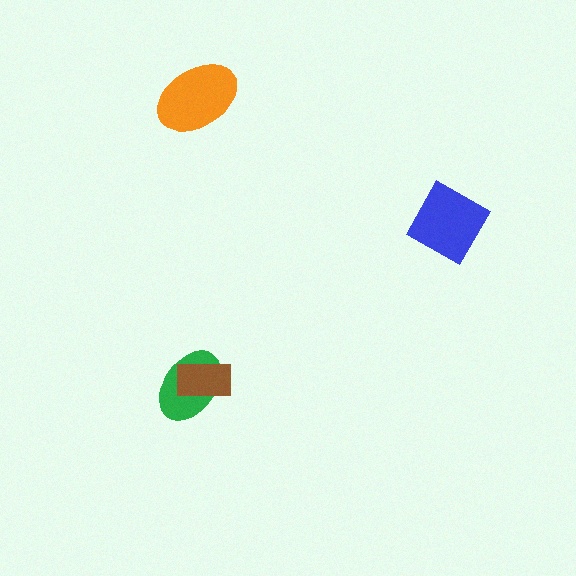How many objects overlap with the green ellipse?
1 object overlaps with the green ellipse.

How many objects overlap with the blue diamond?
0 objects overlap with the blue diamond.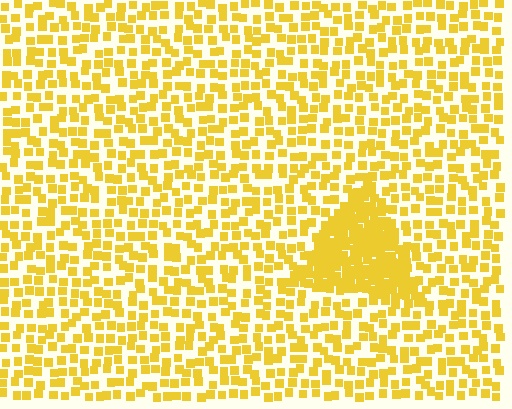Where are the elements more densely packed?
The elements are more densely packed inside the triangle boundary.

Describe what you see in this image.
The image contains small yellow elements arranged at two different densities. A triangle-shaped region is visible where the elements are more densely packed than the surrounding area.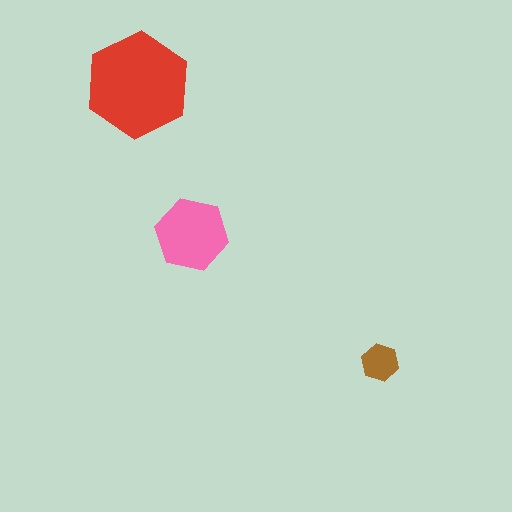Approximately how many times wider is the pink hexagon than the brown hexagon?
About 2 times wider.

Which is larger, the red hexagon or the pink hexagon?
The red one.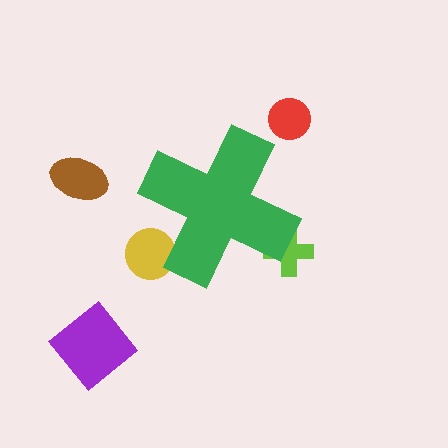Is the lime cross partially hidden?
Yes, the lime cross is partially hidden behind the green cross.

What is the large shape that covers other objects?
A green cross.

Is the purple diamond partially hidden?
No, the purple diamond is fully visible.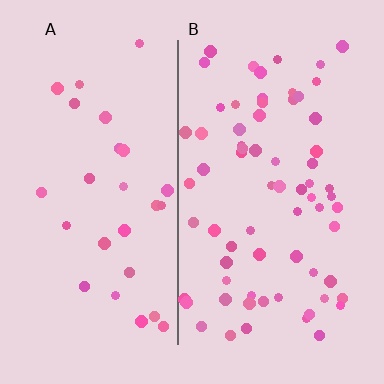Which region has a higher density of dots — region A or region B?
B (the right).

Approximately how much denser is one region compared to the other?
Approximately 2.5× — region B over region A.